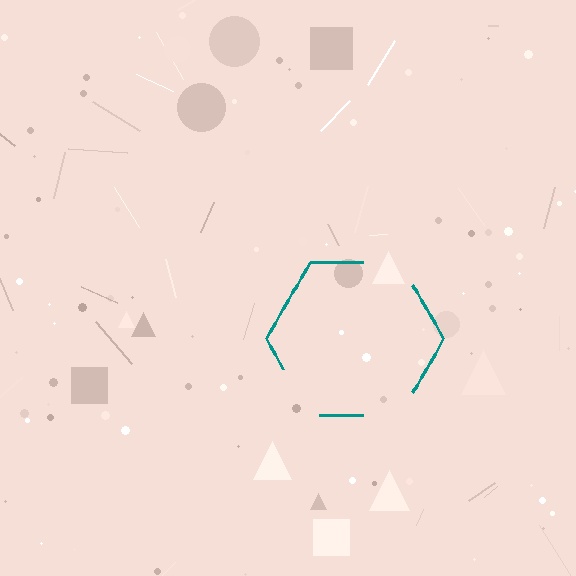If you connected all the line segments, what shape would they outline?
They would outline a hexagon.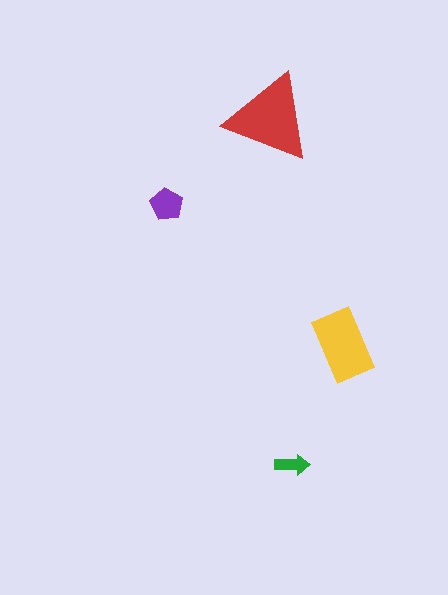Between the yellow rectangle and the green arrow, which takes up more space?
The yellow rectangle.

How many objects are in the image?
There are 4 objects in the image.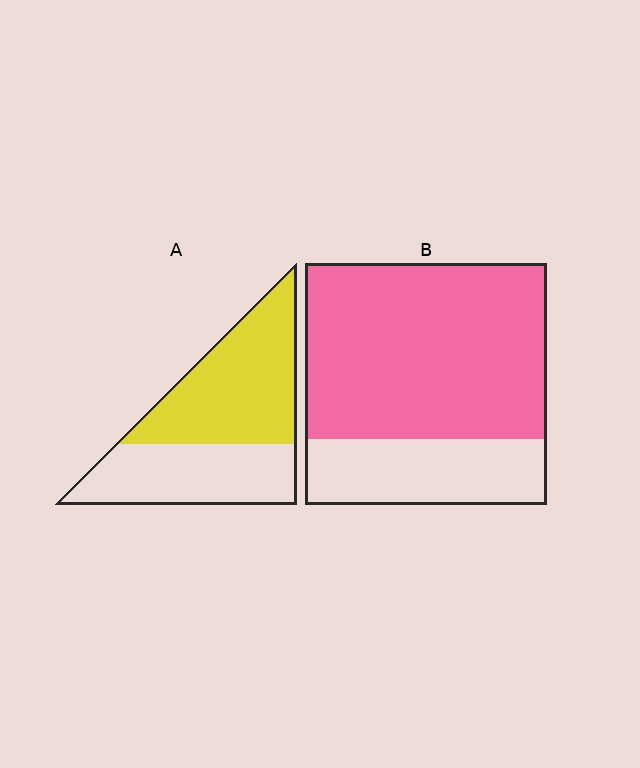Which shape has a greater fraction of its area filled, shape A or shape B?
Shape B.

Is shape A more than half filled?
Yes.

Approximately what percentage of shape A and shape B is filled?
A is approximately 55% and B is approximately 75%.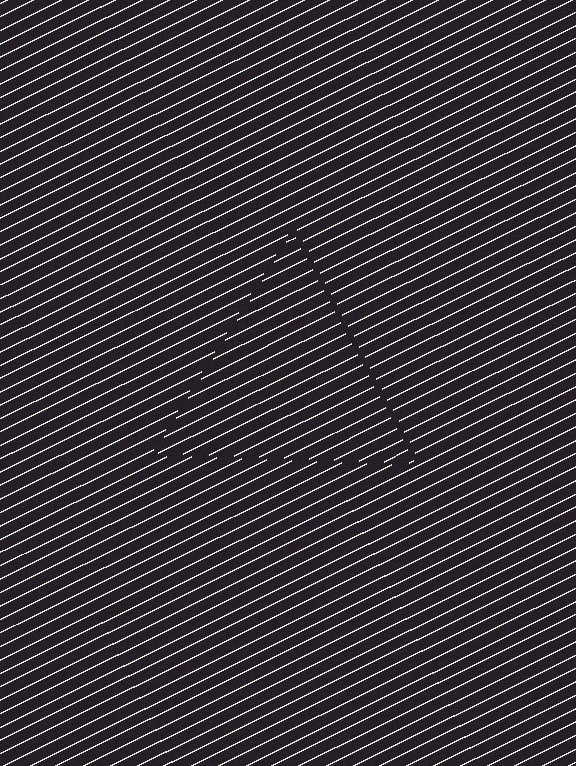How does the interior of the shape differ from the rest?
The interior of the shape contains the same grating, shifted by half a period — the contour is defined by the phase discontinuity where line-ends from the inner and outer gratings abut.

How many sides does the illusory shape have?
3 sides — the line-ends trace a triangle.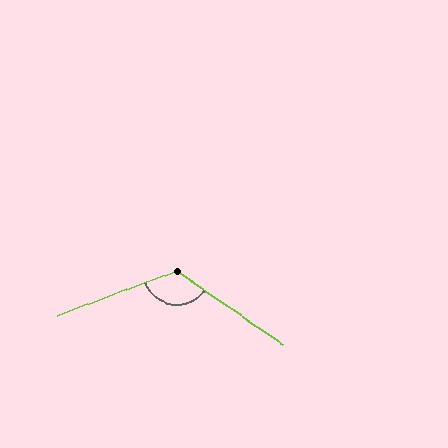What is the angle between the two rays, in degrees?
Approximately 125 degrees.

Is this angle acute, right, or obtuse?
It is obtuse.